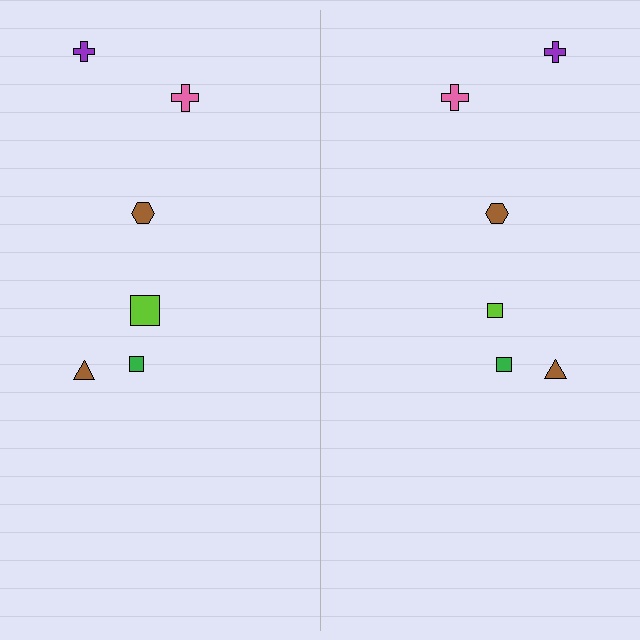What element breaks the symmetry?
The lime square on the right side has a different size than its mirror counterpart.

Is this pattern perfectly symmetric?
No, the pattern is not perfectly symmetric. The lime square on the right side has a different size than its mirror counterpart.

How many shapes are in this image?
There are 12 shapes in this image.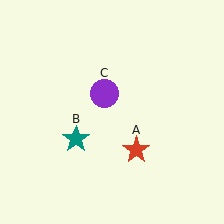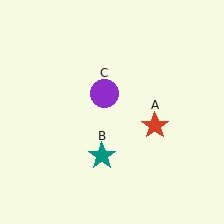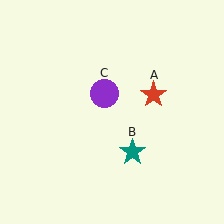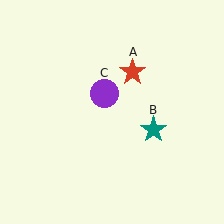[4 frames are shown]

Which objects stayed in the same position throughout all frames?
Purple circle (object C) remained stationary.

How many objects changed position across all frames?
2 objects changed position: red star (object A), teal star (object B).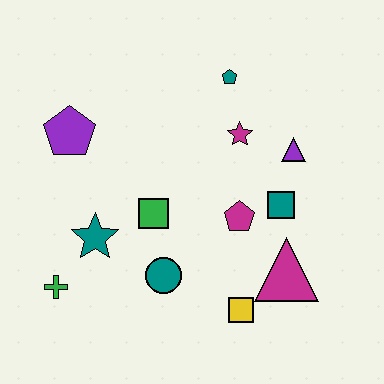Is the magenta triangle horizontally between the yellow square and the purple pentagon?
No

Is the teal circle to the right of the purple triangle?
No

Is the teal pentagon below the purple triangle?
No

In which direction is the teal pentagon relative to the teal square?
The teal pentagon is above the teal square.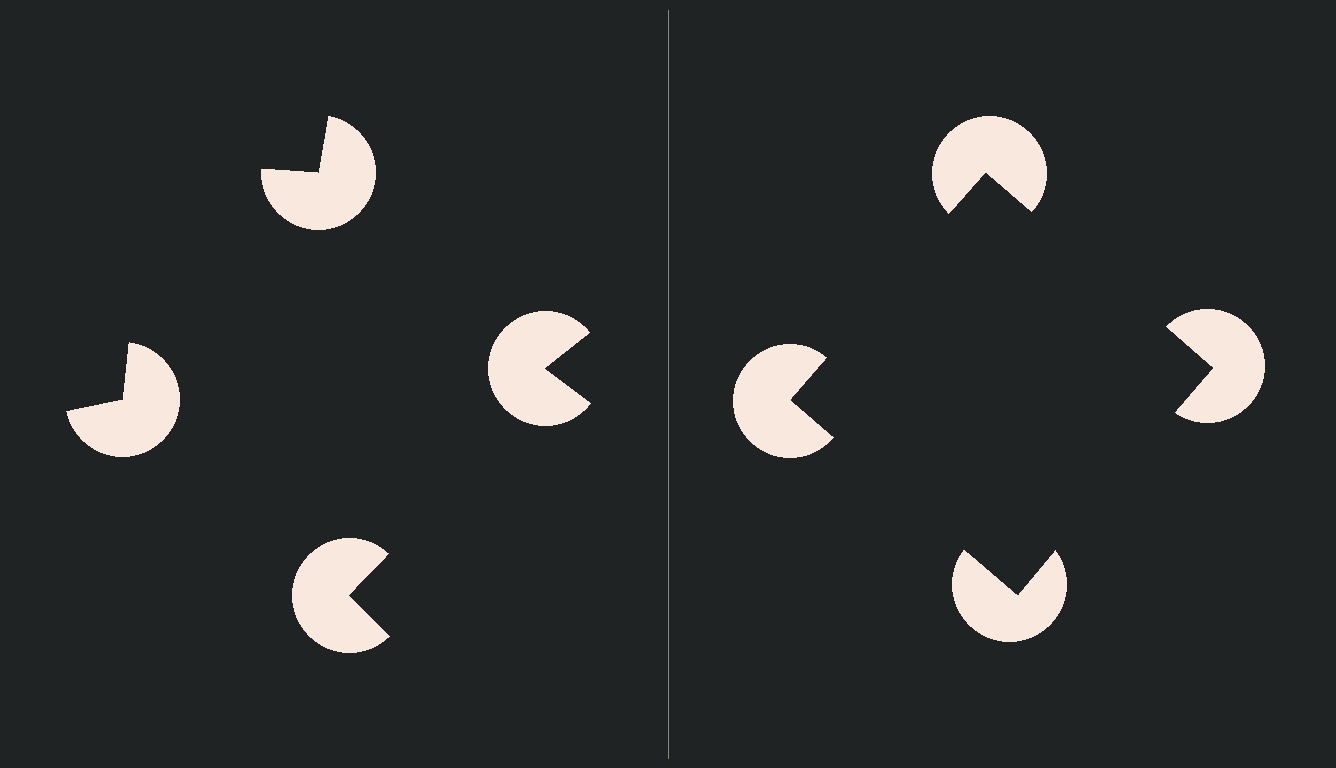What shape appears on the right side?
An illusory square.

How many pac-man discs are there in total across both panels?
8 — 4 on each side.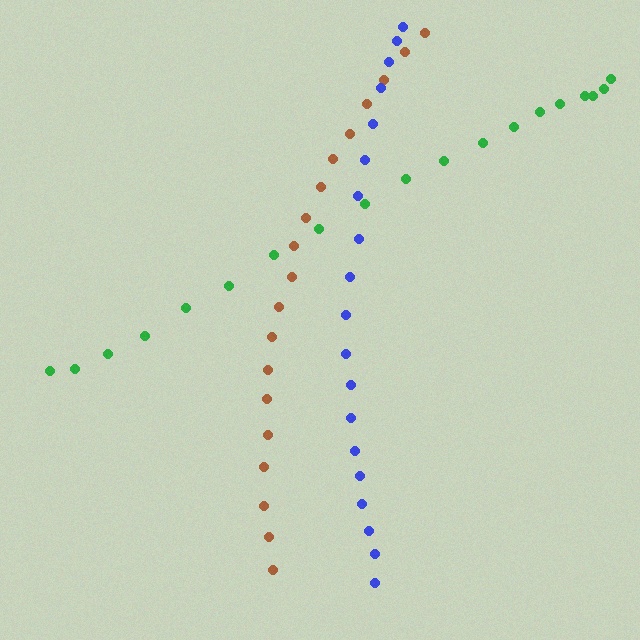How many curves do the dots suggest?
There are 3 distinct paths.